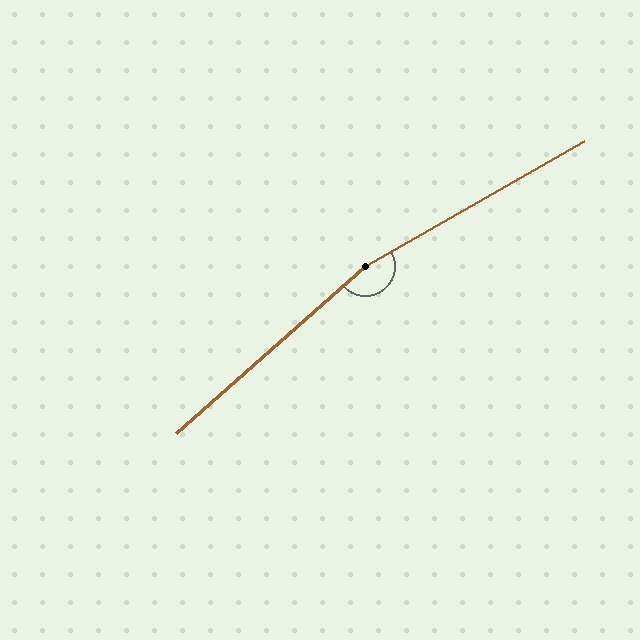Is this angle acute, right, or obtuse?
It is obtuse.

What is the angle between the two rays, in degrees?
Approximately 168 degrees.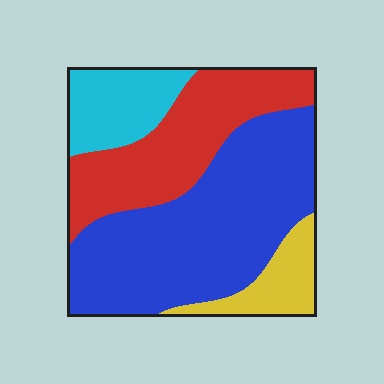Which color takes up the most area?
Blue, at roughly 50%.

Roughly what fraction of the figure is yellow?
Yellow takes up about one tenth (1/10) of the figure.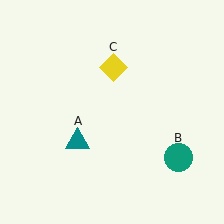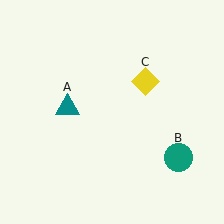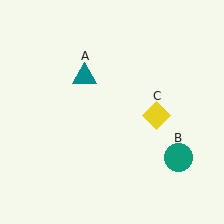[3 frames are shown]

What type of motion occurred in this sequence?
The teal triangle (object A), yellow diamond (object C) rotated clockwise around the center of the scene.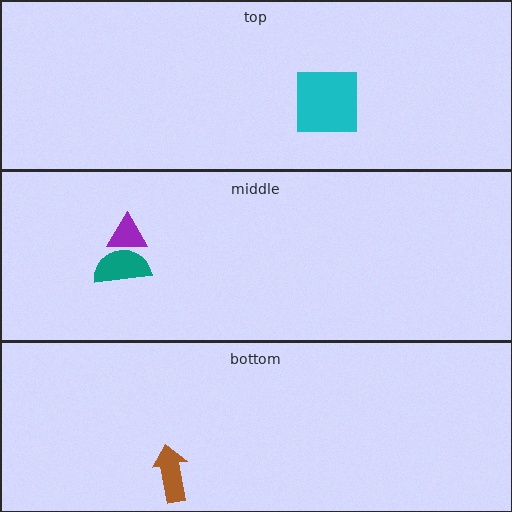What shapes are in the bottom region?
The brown arrow.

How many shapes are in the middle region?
2.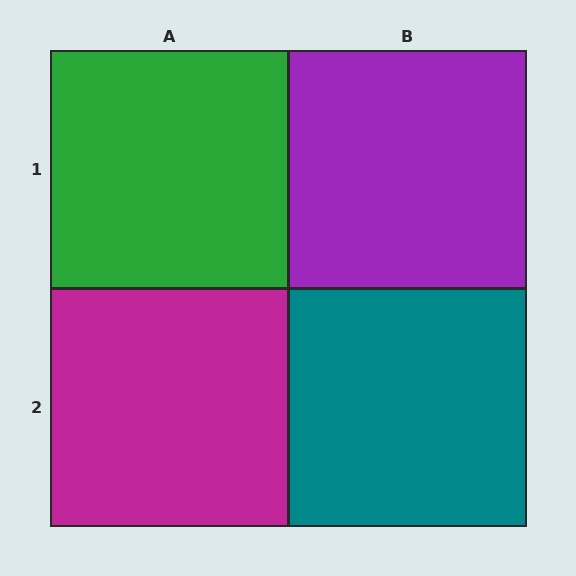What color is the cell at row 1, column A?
Green.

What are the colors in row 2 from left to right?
Magenta, teal.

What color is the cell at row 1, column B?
Purple.